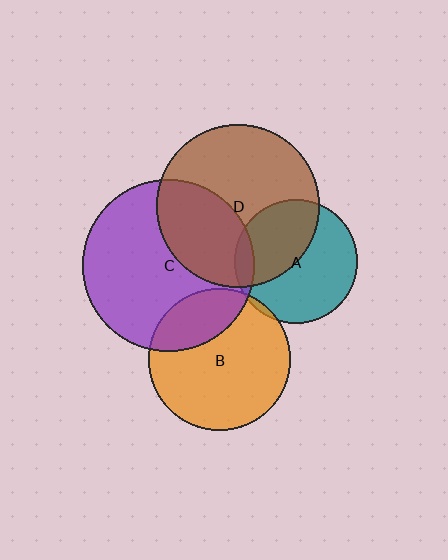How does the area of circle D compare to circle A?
Approximately 1.7 times.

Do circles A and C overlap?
Yes.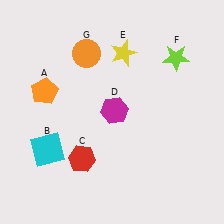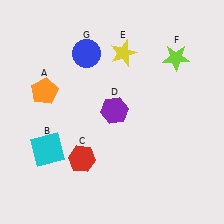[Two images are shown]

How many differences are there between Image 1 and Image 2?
There are 2 differences between the two images.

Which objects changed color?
D changed from magenta to purple. G changed from orange to blue.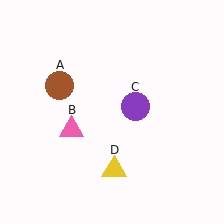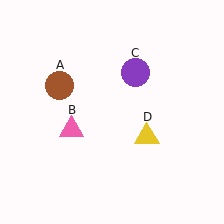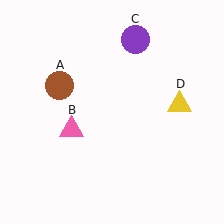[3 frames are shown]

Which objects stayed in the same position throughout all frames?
Brown circle (object A) and pink triangle (object B) remained stationary.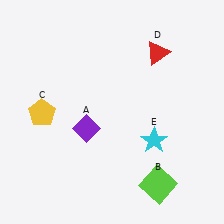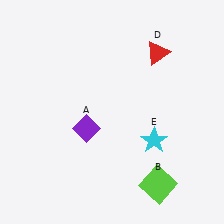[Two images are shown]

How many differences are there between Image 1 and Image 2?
There is 1 difference between the two images.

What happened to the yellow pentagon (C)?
The yellow pentagon (C) was removed in Image 2. It was in the bottom-left area of Image 1.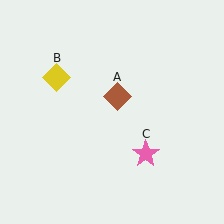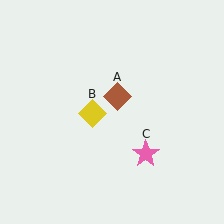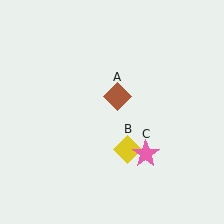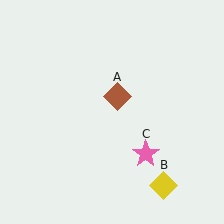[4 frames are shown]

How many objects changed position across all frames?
1 object changed position: yellow diamond (object B).